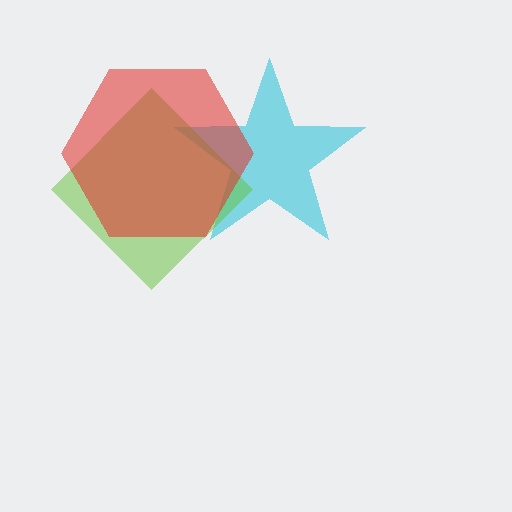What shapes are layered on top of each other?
The layered shapes are: a cyan star, a lime diamond, a red hexagon.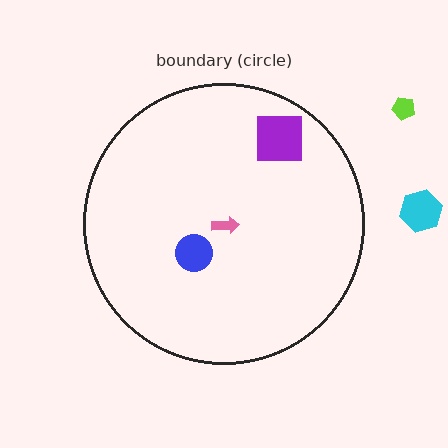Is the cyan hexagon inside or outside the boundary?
Outside.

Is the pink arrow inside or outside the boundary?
Inside.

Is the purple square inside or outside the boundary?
Inside.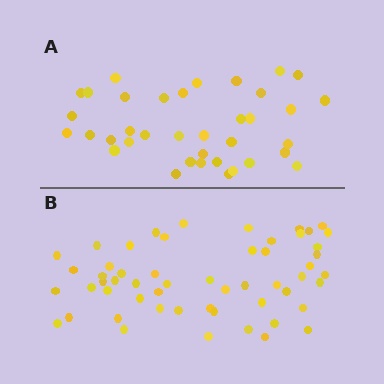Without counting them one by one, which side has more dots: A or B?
Region B (the bottom region) has more dots.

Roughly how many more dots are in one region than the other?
Region B has approximately 20 more dots than region A.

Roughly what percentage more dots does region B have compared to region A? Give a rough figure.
About 50% more.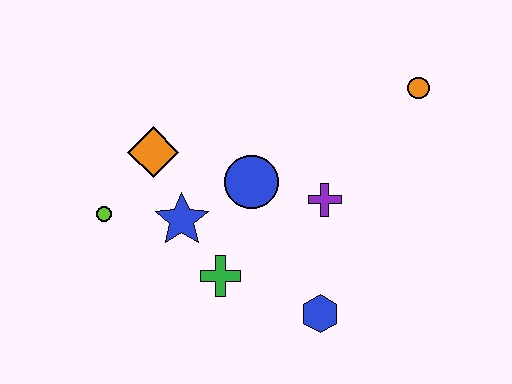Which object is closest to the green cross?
The blue star is closest to the green cross.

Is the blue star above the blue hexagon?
Yes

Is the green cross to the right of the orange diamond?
Yes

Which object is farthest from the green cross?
The orange circle is farthest from the green cross.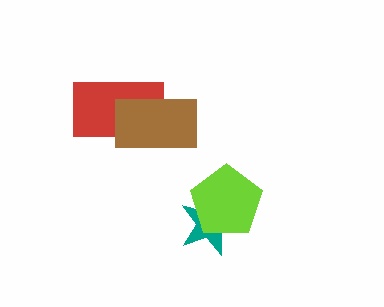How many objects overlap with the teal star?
1 object overlaps with the teal star.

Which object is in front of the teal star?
The lime pentagon is in front of the teal star.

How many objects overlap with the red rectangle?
1 object overlaps with the red rectangle.